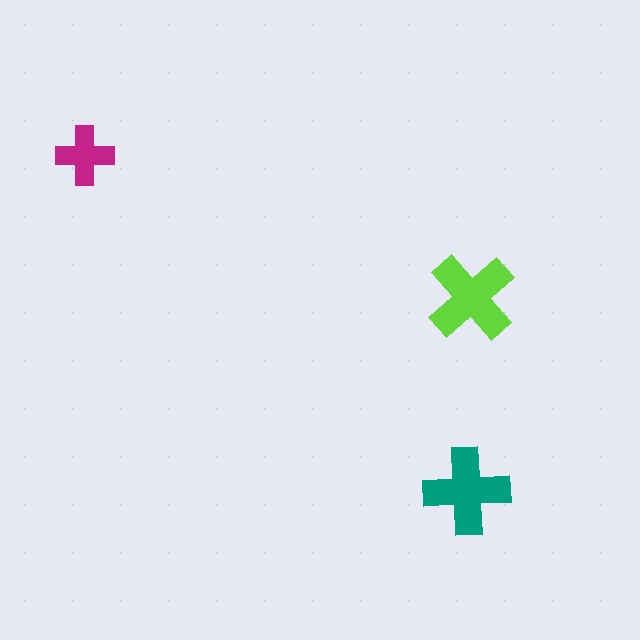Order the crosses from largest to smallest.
the lime one, the teal one, the magenta one.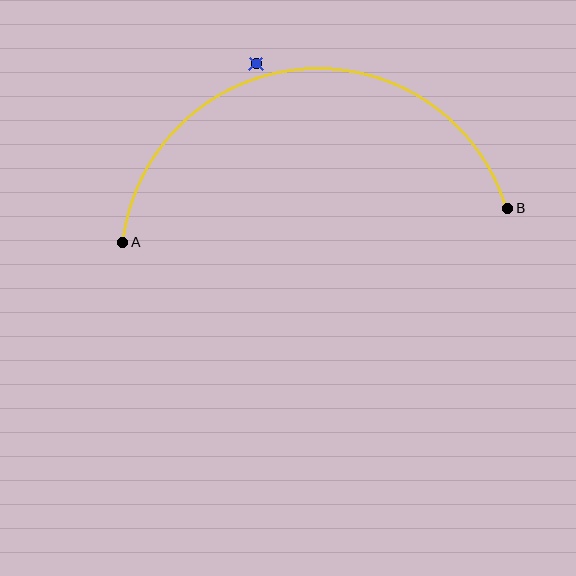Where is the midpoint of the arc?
The arc midpoint is the point on the curve farthest from the straight line joining A and B. It sits above that line.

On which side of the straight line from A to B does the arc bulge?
The arc bulges above the straight line connecting A and B.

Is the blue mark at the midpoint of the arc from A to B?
No — the blue mark does not lie on the arc at all. It sits slightly outside the curve.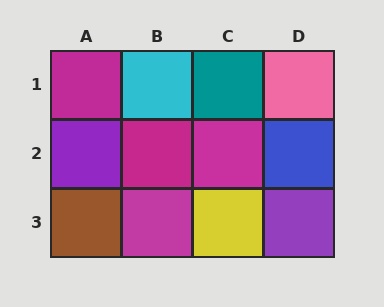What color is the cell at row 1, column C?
Teal.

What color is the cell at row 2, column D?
Blue.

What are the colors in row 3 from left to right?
Brown, magenta, yellow, purple.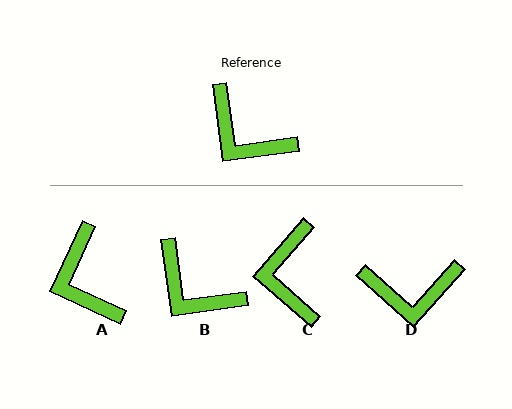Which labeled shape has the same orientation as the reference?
B.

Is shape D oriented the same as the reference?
No, it is off by about 40 degrees.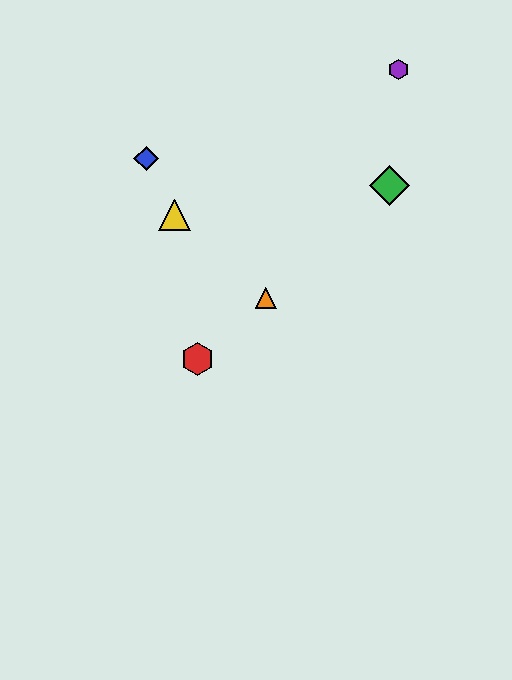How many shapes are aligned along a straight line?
3 shapes (the red hexagon, the green diamond, the orange triangle) are aligned along a straight line.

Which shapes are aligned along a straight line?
The red hexagon, the green diamond, the orange triangle are aligned along a straight line.